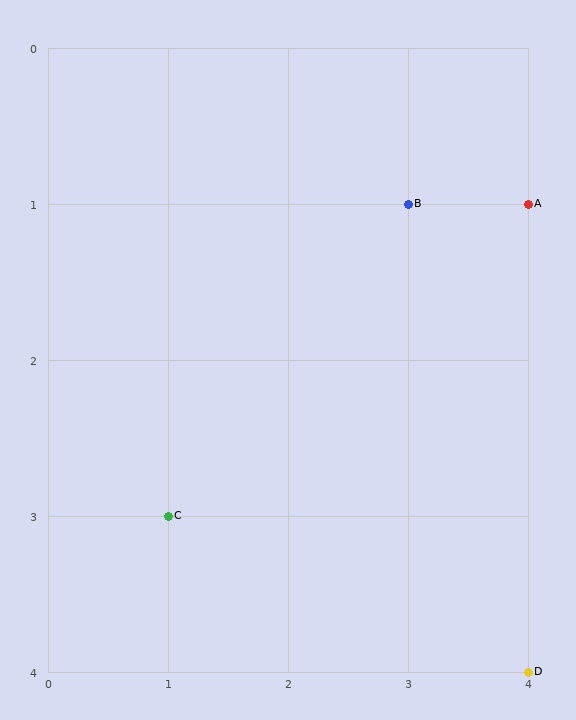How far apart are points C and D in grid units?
Points C and D are 3 columns and 1 row apart (about 3.2 grid units diagonally).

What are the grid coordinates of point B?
Point B is at grid coordinates (3, 1).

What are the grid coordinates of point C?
Point C is at grid coordinates (1, 3).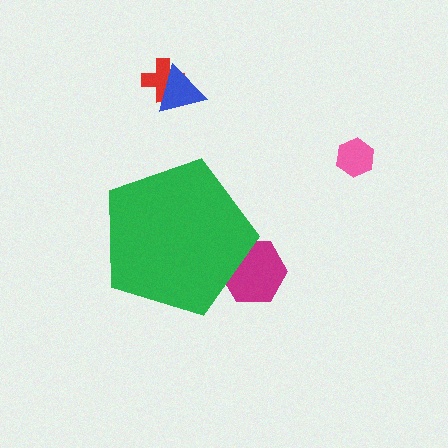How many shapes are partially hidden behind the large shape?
2 shapes are partially hidden.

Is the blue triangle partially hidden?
No, the blue triangle is fully visible.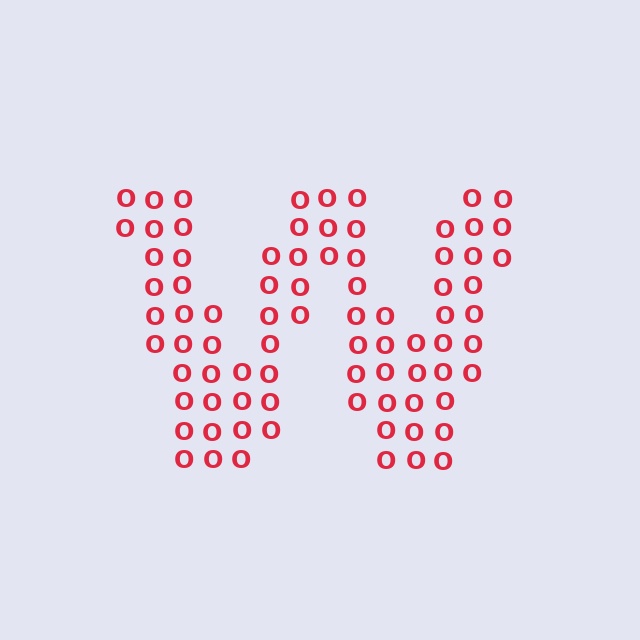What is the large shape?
The large shape is the letter W.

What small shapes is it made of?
It is made of small letter O's.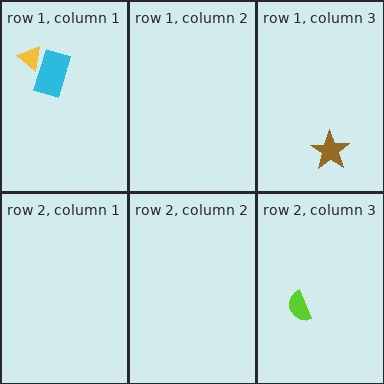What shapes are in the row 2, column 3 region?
The lime semicircle.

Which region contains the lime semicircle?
The row 2, column 3 region.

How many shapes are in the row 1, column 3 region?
1.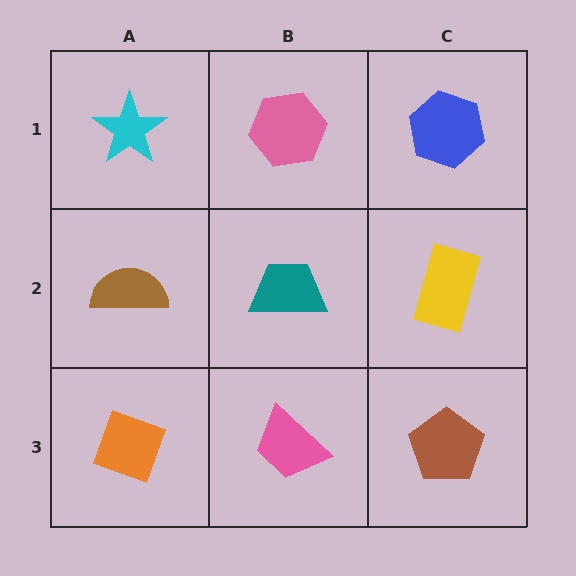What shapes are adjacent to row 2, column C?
A blue hexagon (row 1, column C), a brown pentagon (row 3, column C), a teal trapezoid (row 2, column B).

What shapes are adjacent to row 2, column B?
A pink hexagon (row 1, column B), a pink trapezoid (row 3, column B), a brown semicircle (row 2, column A), a yellow rectangle (row 2, column C).